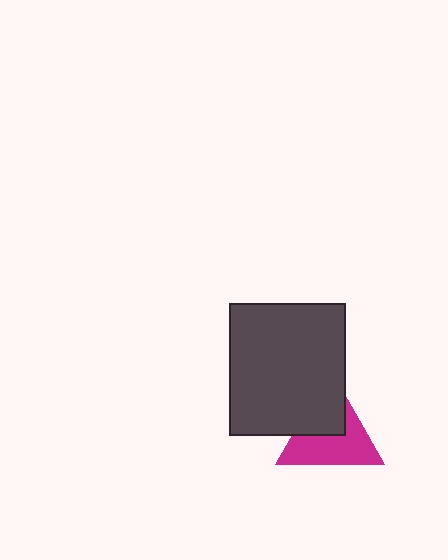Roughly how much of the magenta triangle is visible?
About half of it is visible (roughly 61%).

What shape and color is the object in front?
The object in front is a dark gray rectangle.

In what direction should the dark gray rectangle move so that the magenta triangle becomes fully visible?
The dark gray rectangle should move toward the upper-left. That is the shortest direction to clear the overlap and leave the magenta triangle fully visible.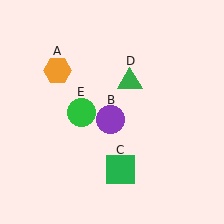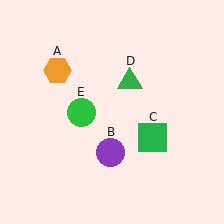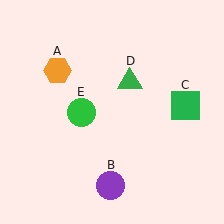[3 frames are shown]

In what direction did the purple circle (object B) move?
The purple circle (object B) moved down.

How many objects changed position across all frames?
2 objects changed position: purple circle (object B), green square (object C).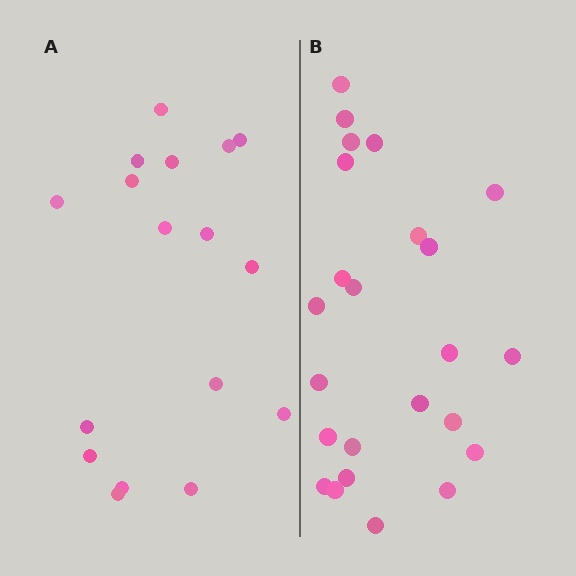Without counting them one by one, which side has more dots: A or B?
Region B (the right region) has more dots.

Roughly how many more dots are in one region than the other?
Region B has roughly 8 or so more dots than region A.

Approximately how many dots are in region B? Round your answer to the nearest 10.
About 20 dots. (The exact count is 24, which rounds to 20.)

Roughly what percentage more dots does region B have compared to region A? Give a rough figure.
About 40% more.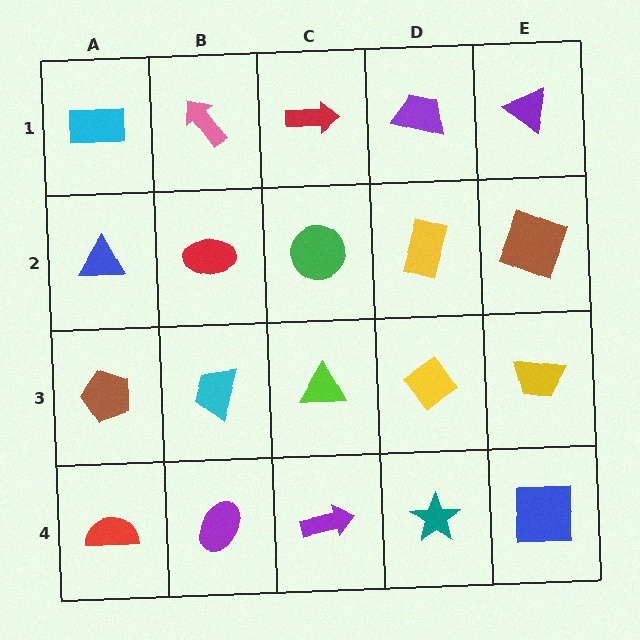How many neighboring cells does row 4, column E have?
2.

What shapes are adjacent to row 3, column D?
A yellow rectangle (row 2, column D), a teal star (row 4, column D), a lime triangle (row 3, column C), a yellow trapezoid (row 3, column E).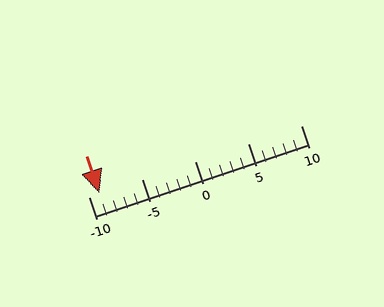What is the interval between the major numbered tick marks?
The major tick marks are spaced 5 units apart.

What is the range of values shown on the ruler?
The ruler shows values from -10 to 10.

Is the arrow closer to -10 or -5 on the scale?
The arrow is closer to -10.